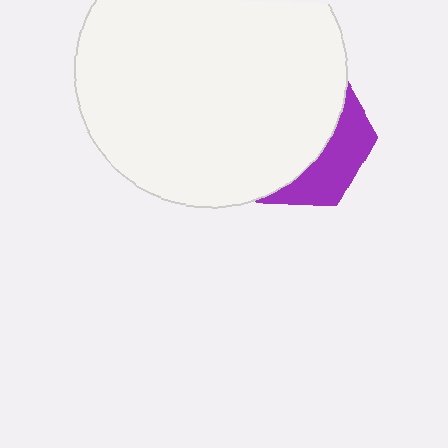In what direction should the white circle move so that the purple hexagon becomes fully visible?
The white circle should move left. That is the shortest direction to clear the overlap and leave the purple hexagon fully visible.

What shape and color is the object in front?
The object in front is a white circle.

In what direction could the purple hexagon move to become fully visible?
The purple hexagon could move right. That would shift it out from behind the white circle entirely.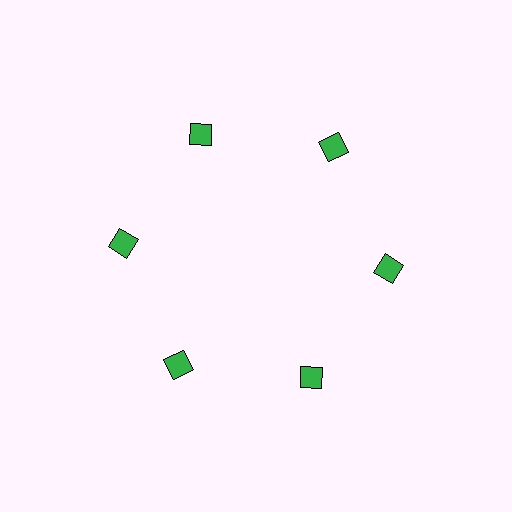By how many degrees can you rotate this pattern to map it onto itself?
The pattern maps onto itself every 60 degrees of rotation.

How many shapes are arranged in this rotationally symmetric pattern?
There are 6 shapes, arranged in 6 groups of 1.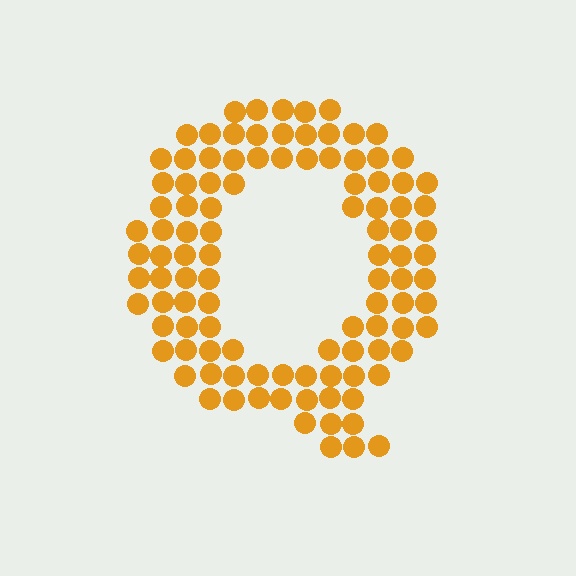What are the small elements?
The small elements are circles.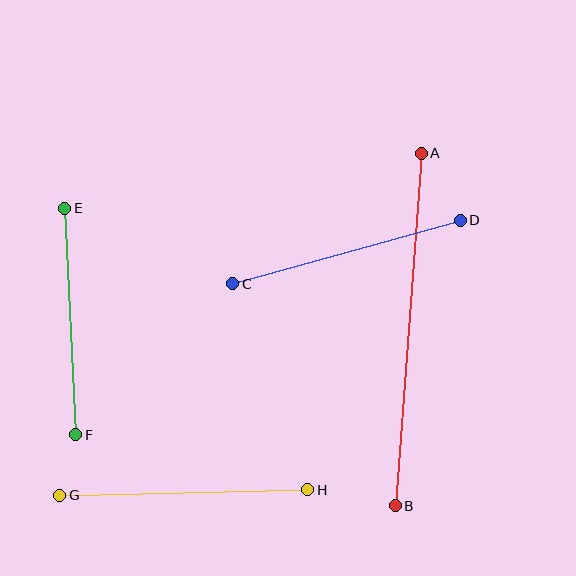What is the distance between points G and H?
The distance is approximately 248 pixels.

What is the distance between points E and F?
The distance is approximately 227 pixels.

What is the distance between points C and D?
The distance is approximately 236 pixels.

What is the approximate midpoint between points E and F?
The midpoint is at approximately (70, 321) pixels.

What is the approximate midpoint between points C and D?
The midpoint is at approximately (346, 252) pixels.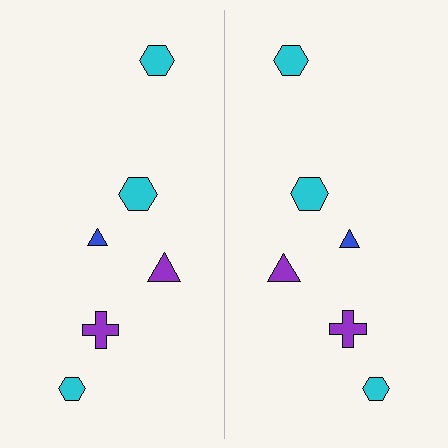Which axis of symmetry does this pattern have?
The pattern has a vertical axis of symmetry running through the center of the image.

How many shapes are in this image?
There are 12 shapes in this image.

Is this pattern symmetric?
Yes, this pattern has bilateral (reflection) symmetry.